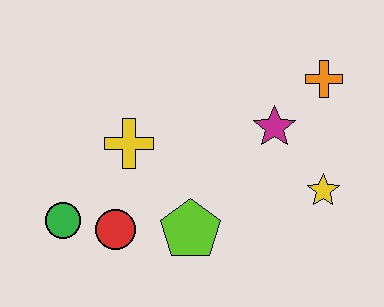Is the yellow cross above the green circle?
Yes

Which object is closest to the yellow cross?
The red circle is closest to the yellow cross.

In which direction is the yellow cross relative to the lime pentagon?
The yellow cross is above the lime pentagon.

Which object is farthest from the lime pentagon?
The orange cross is farthest from the lime pentagon.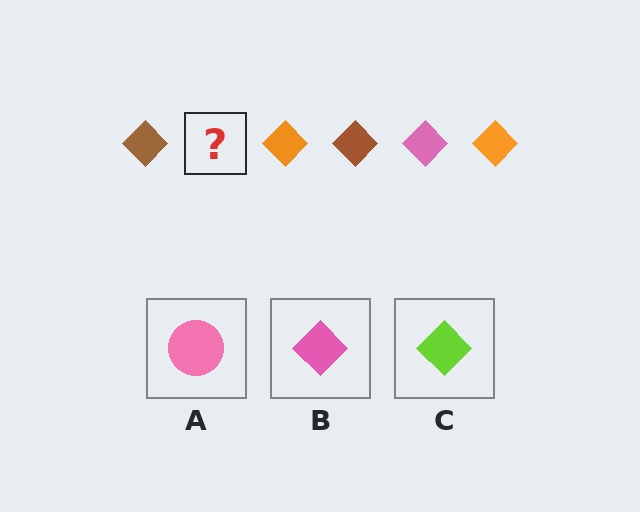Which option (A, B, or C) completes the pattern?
B.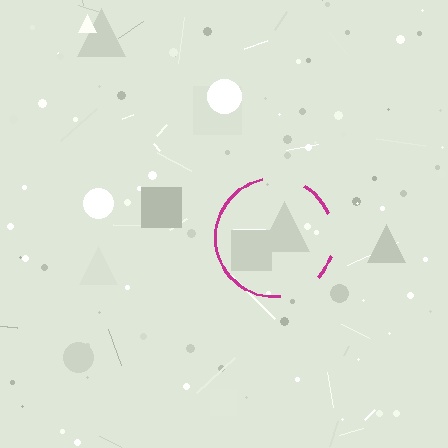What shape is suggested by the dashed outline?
The dashed outline suggests a circle.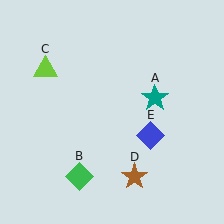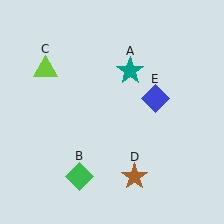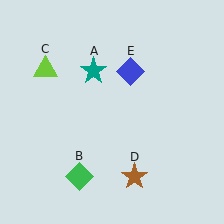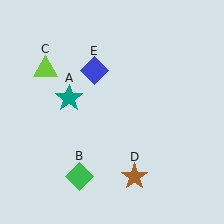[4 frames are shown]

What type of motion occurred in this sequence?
The teal star (object A), blue diamond (object E) rotated counterclockwise around the center of the scene.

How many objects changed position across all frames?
2 objects changed position: teal star (object A), blue diamond (object E).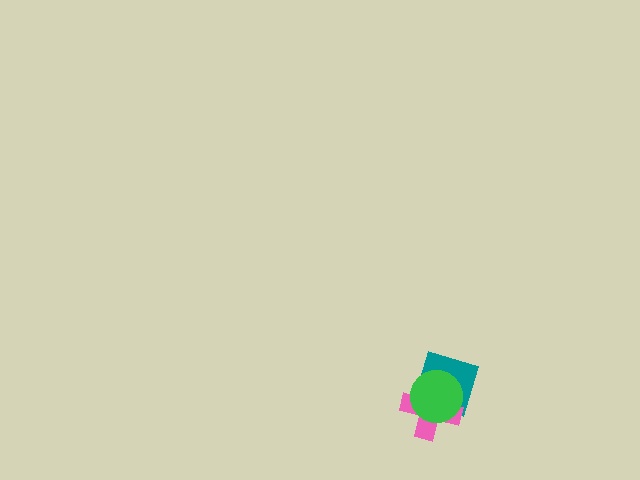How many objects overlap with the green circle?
2 objects overlap with the green circle.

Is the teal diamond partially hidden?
Yes, it is partially covered by another shape.